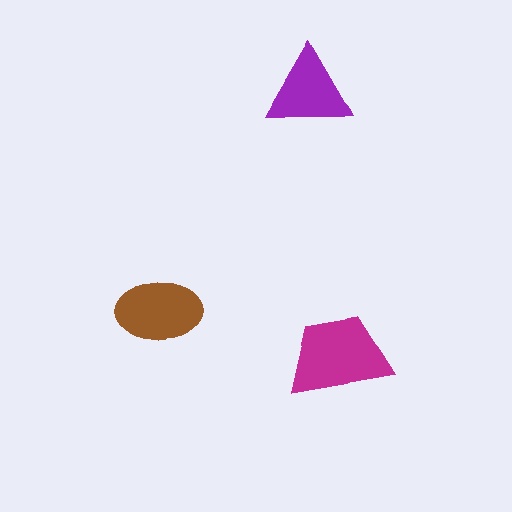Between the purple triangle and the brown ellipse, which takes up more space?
The brown ellipse.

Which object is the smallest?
The purple triangle.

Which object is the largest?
The magenta trapezoid.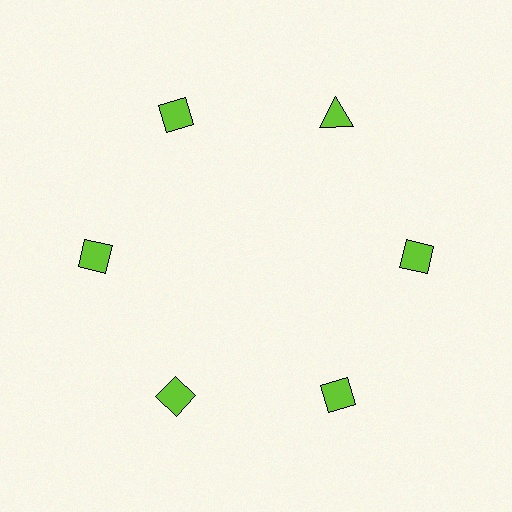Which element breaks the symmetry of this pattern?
The lime triangle at roughly the 1 o'clock position breaks the symmetry. All other shapes are lime diamonds.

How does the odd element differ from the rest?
It has a different shape: triangle instead of diamond.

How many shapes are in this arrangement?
There are 6 shapes arranged in a ring pattern.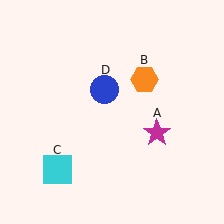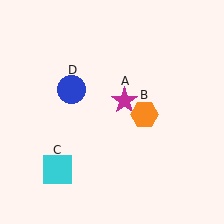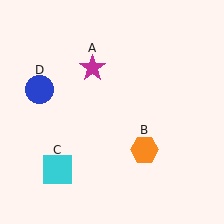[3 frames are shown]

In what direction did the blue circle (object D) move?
The blue circle (object D) moved left.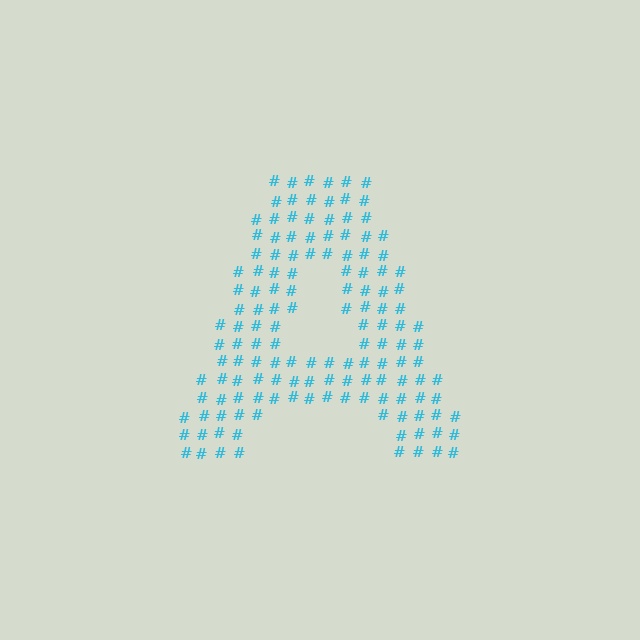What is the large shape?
The large shape is the letter A.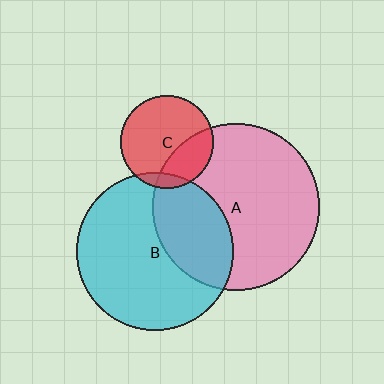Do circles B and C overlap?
Yes.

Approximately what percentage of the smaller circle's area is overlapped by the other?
Approximately 10%.